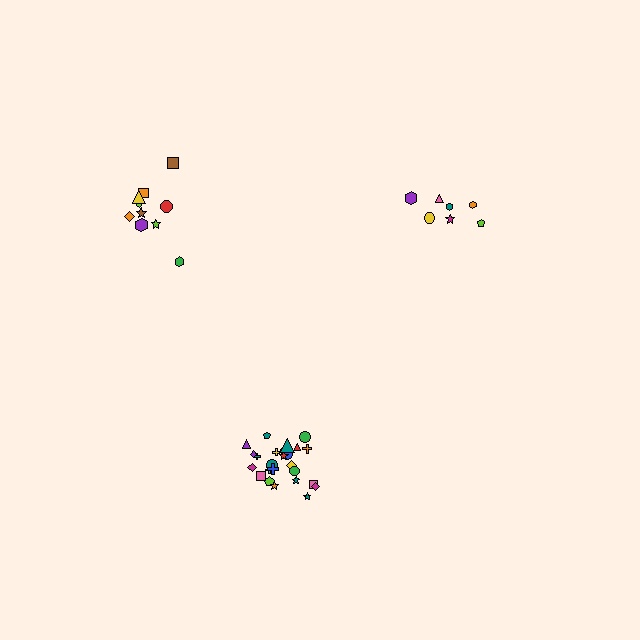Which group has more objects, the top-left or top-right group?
The top-left group.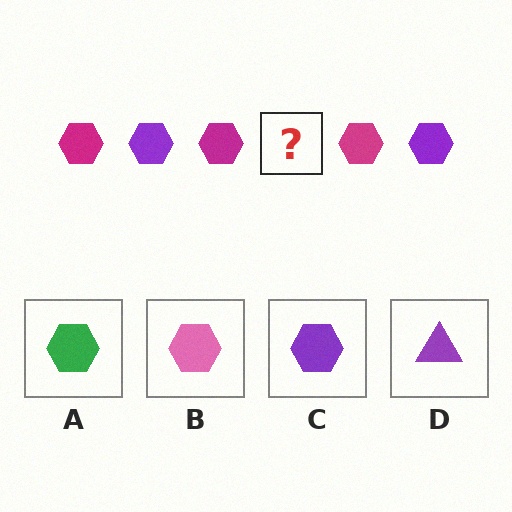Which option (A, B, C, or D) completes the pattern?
C.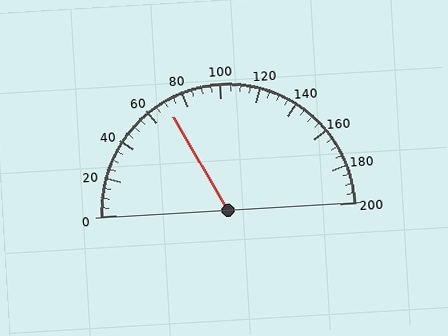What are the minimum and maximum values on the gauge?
The gauge ranges from 0 to 200.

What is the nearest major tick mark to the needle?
The nearest major tick mark is 80.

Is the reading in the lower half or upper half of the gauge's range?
The reading is in the lower half of the range (0 to 200).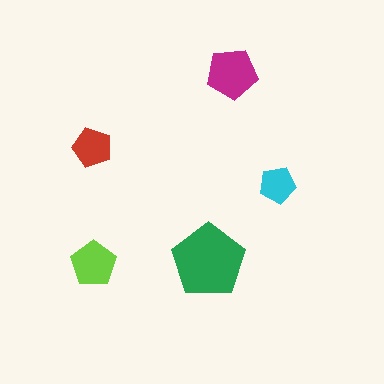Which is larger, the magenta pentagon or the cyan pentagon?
The magenta one.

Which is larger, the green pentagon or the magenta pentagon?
The green one.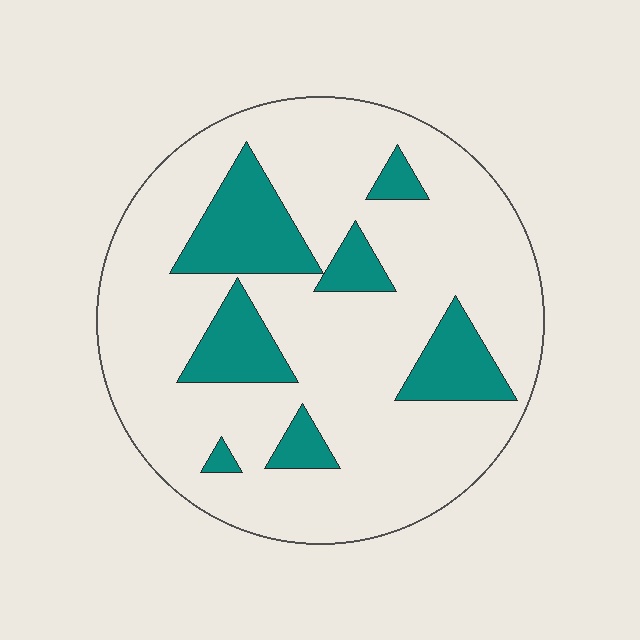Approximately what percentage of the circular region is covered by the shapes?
Approximately 20%.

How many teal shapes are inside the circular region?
7.